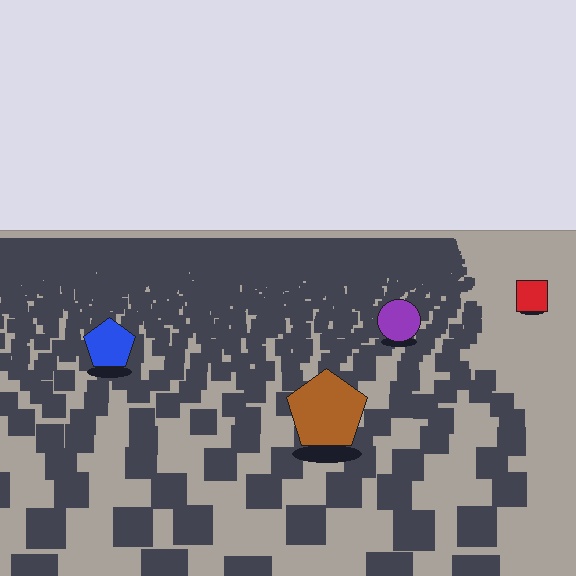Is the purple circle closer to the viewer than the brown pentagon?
No. The brown pentagon is closer — you can tell from the texture gradient: the ground texture is coarser near it.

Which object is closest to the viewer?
The brown pentagon is closest. The texture marks near it are larger and more spread out.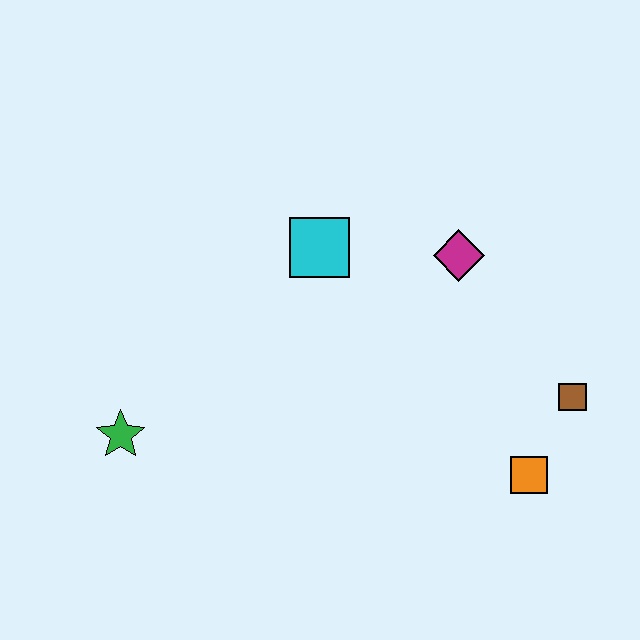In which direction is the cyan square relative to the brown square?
The cyan square is to the left of the brown square.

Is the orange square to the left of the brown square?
Yes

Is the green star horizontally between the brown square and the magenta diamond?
No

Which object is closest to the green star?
The cyan square is closest to the green star.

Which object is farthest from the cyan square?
The orange square is farthest from the cyan square.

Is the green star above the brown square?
No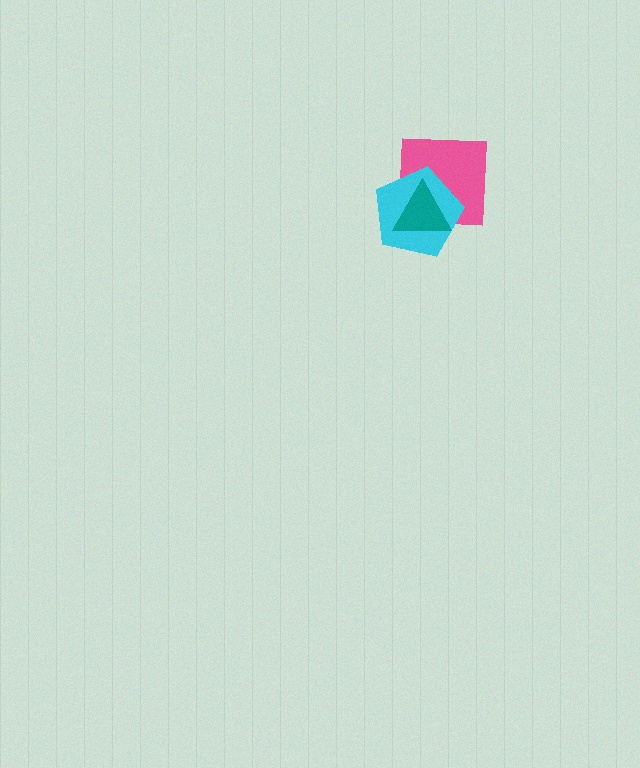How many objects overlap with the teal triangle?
2 objects overlap with the teal triangle.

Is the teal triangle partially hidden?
No, no other shape covers it.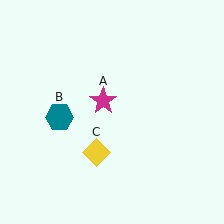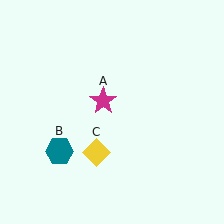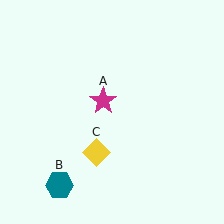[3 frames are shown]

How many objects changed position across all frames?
1 object changed position: teal hexagon (object B).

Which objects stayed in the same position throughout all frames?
Magenta star (object A) and yellow diamond (object C) remained stationary.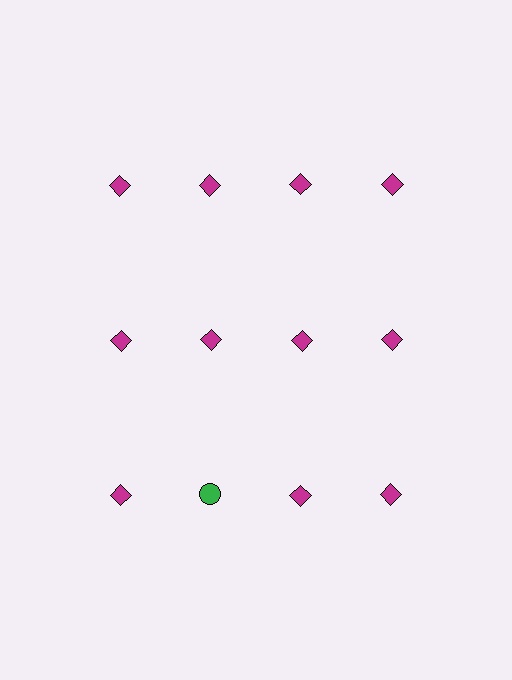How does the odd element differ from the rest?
It differs in both color (green instead of magenta) and shape (circle instead of diamond).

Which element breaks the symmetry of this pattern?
The green circle in the third row, second from left column breaks the symmetry. All other shapes are magenta diamonds.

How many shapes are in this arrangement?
There are 12 shapes arranged in a grid pattern.